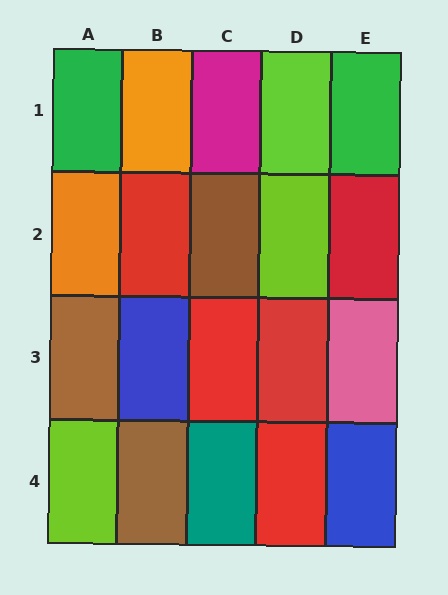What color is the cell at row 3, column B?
Blue.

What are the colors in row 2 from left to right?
Orange, red, brown, lime, red.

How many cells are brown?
3 cells are brown.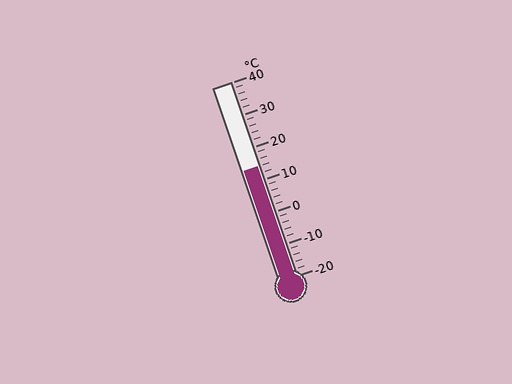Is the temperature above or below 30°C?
The temperature is below 30°C.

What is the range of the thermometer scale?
The thermometer scale ranges from -20°C to 40°C.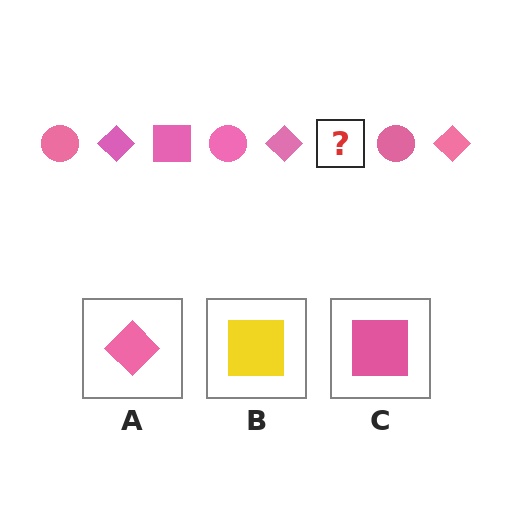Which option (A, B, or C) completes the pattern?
C.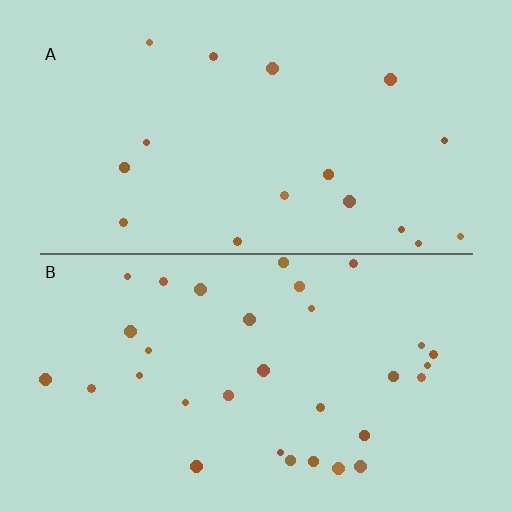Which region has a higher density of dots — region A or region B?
B (the bottom).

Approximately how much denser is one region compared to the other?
Approximately 2.0× — region B over region A.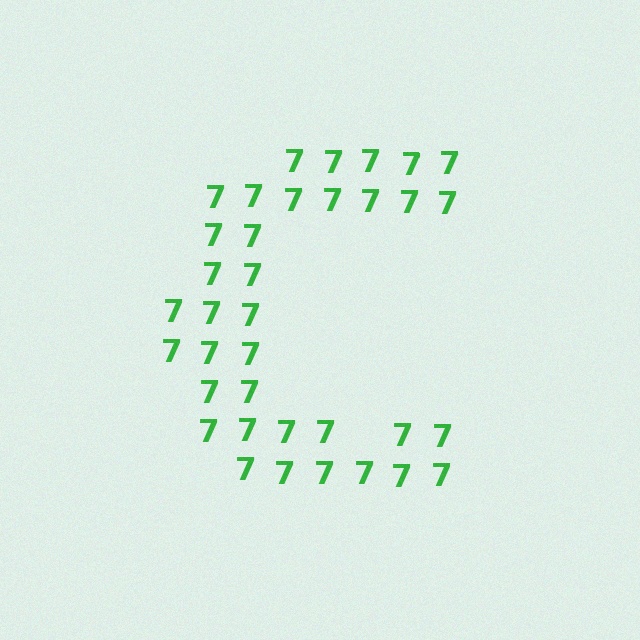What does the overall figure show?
The overall figure shows the letter C.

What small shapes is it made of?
It is made of small digit 7's.